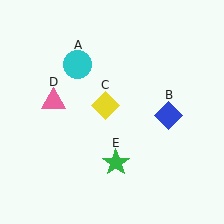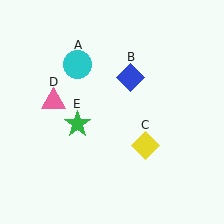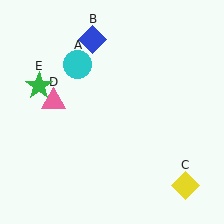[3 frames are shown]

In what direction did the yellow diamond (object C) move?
The yellow diamond (object C) moved down and to the right.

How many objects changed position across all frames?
3 objects changed position: blue diamond (object B), yellow diamond (object C), green star (object E).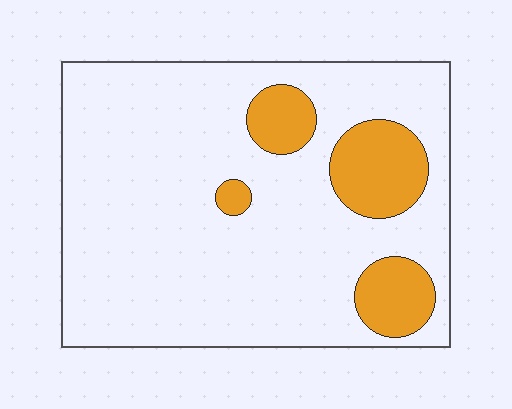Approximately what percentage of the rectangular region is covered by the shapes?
Approximately 15%.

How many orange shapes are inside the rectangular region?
4.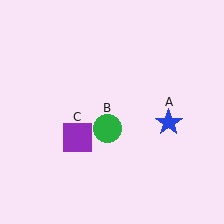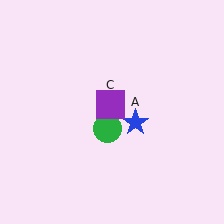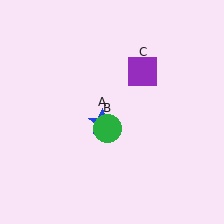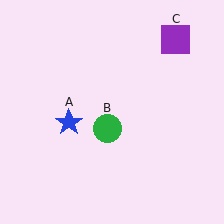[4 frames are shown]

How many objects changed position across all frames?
2 objects changed position: blue star (object A), purple square (object C).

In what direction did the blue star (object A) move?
The blue star (object A) moved left.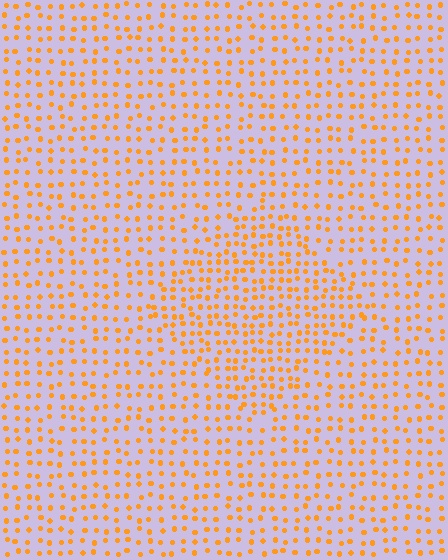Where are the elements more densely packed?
The elements are more densely packed inside the diamond boundary.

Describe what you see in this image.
The image contains small orange elements arranged at two different densities. A diamond-shaped region is visible where the elements are more densely packed than the surrounding area.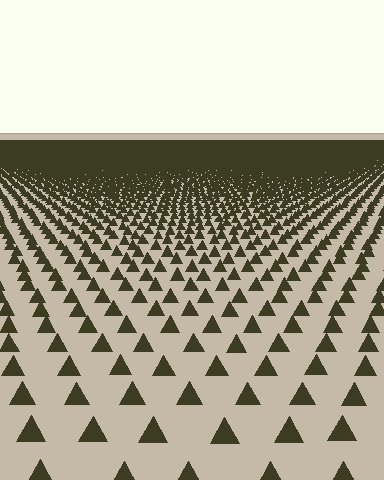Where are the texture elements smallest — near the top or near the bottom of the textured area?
Near the top.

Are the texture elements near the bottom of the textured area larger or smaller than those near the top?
Larger. Near the bottom, elements are closer to the viewer and appear at a bigger on-screen size.